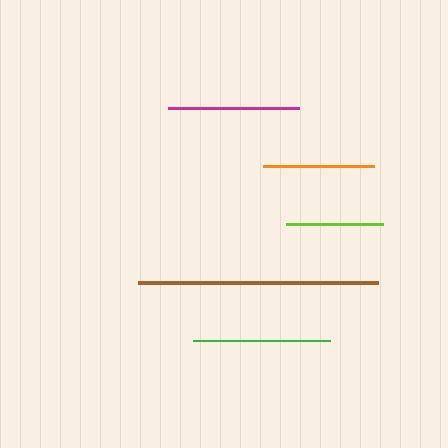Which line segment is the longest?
The brown line is the longest at approximately 240 pixels.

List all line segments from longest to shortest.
From longest to shortest: brown, green, magenta, orange, lime.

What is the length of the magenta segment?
The magenta segment is approximately 131 pixels long.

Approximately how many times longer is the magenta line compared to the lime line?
The magenta line is approximately 1.3 times the length of the lime line.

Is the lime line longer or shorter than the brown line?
The brown line is longer than the lime line.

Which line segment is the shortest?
The lime line is the shortest at approximately 98 pixels.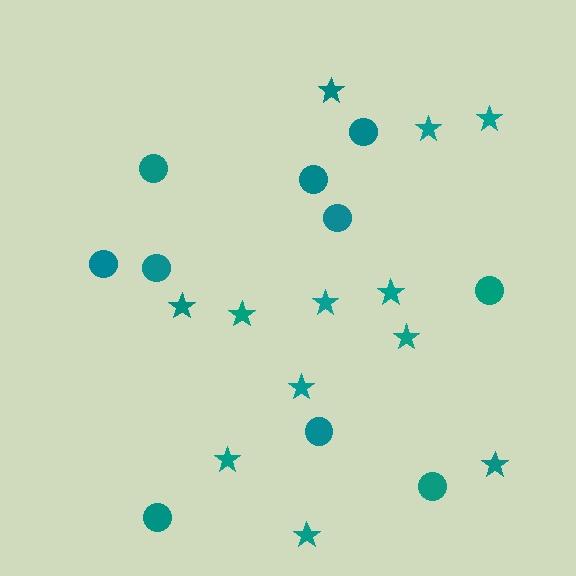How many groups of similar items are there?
There are 2 groups: one group of stars (12) and one group of circles (10).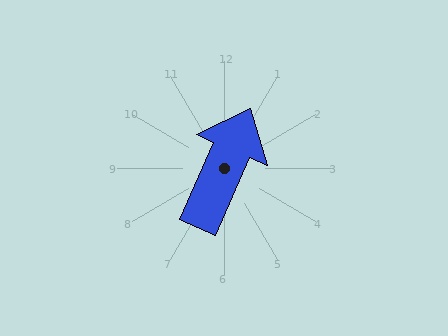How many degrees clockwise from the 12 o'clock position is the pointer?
Approximately 24 degrees.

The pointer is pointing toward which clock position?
Roughly 1 o'clock.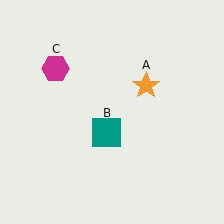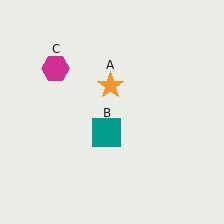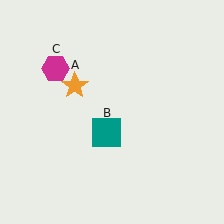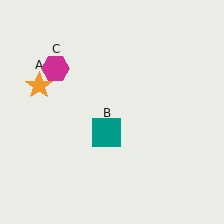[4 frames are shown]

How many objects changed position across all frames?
1 object changed position: orange star (object A).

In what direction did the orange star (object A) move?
The orange star (object A) moved left.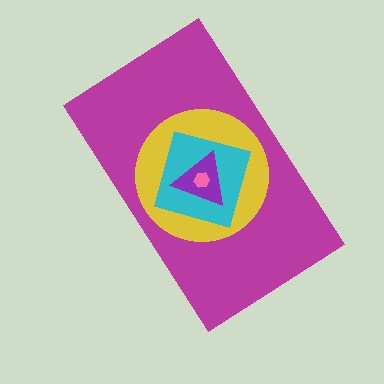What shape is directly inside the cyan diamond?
The purple triangle.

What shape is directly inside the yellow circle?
The cyan diamond.